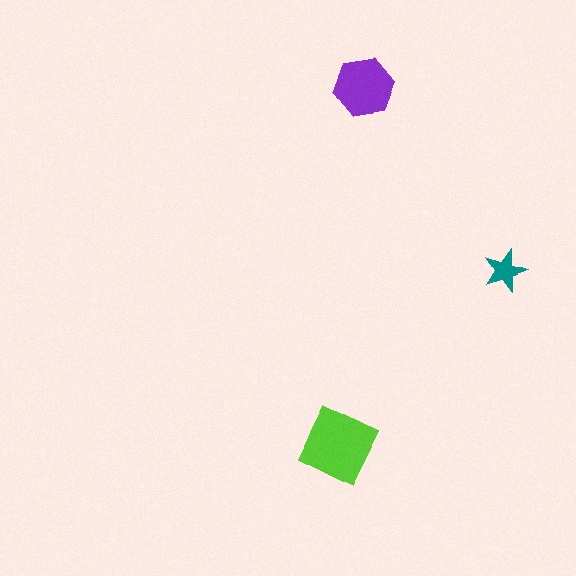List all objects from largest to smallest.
The lime diamond, the purple hexagon, the teal star.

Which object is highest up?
The purple hexagon is topmost.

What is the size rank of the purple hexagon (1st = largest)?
2nd.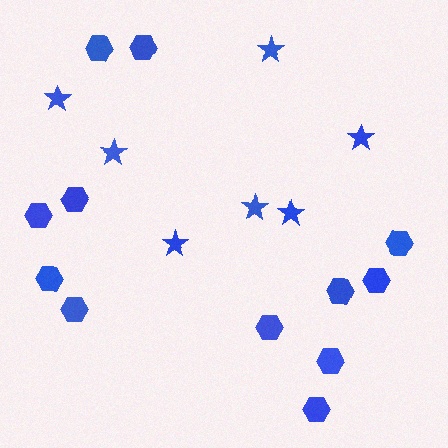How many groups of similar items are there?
There are 2 groups: one group of stars (7) and one group of hexagons (12).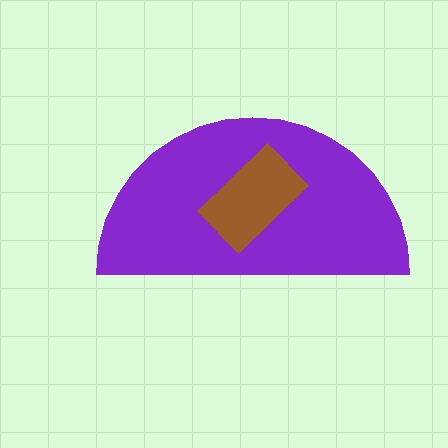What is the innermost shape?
The brown rectangle.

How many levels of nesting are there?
2.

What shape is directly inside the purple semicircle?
The brown rectangle.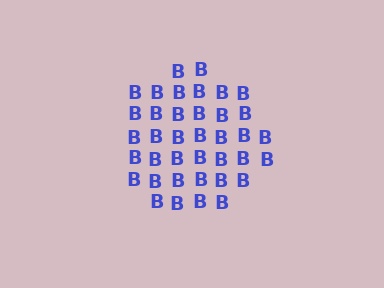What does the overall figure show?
The overall figure shows a circle.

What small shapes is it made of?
It is made of small letter B's.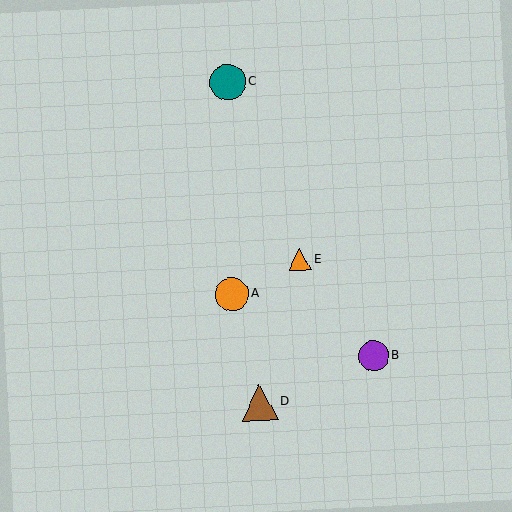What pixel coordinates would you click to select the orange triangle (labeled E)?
Click at (300, 260) to select the orange triangle E.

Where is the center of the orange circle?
The center of the orange circle is at (232, 294).